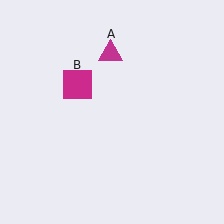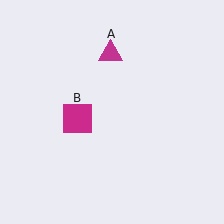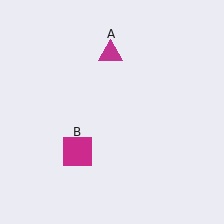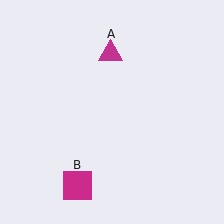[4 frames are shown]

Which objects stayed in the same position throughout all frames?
Magenta triangle (object A) remained stationary.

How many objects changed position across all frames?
1 object changed position: magenta square (object B).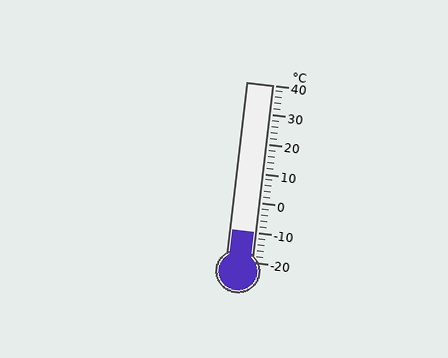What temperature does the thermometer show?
The thermometer shows approximately -10°C.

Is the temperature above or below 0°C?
The temperature is below 0°C.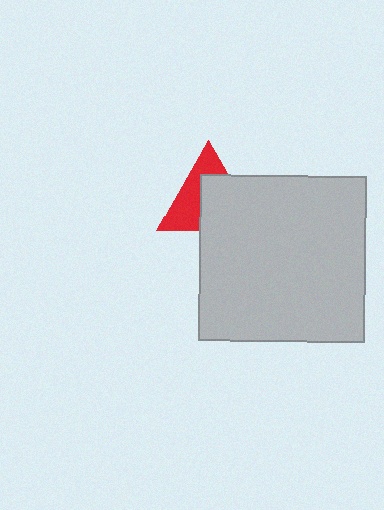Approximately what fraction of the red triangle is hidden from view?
Roughly 53% of the red triangle is hidden behind the light gray square.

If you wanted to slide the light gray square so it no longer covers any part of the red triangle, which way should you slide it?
Slide it toward the lower-right — that is the most direct way to separate the two shapes.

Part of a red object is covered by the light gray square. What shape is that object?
It is a triangle.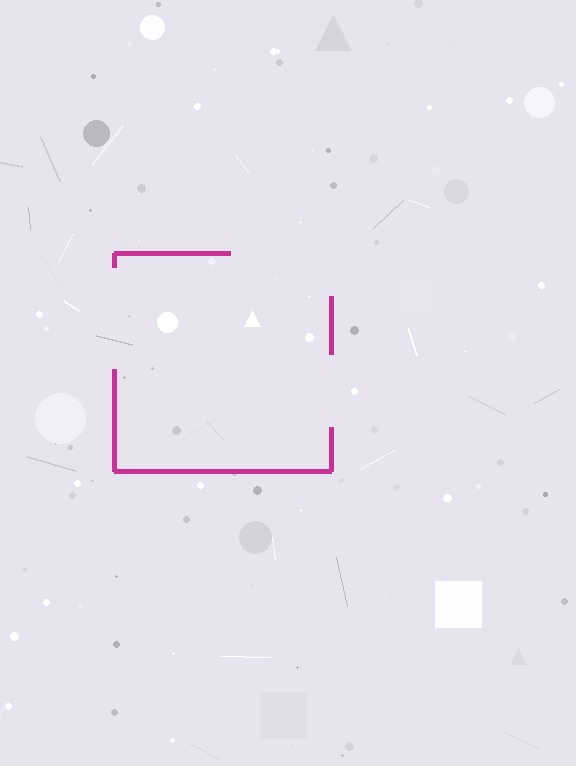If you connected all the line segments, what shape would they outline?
They would outline a square.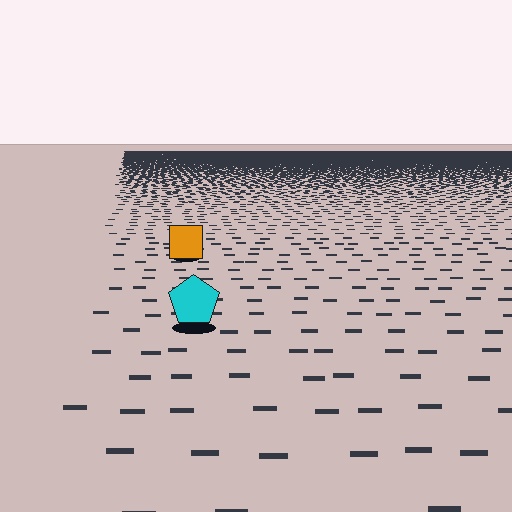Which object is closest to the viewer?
The cyan pentagon is closest. The texture marks near it are larger and more spread out.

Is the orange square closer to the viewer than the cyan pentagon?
No. The cyan pentagon is closer — you can tell from the texture gradient: the ground texture is coarser near it.